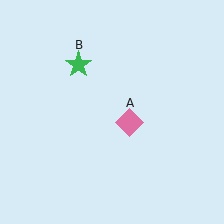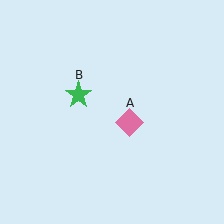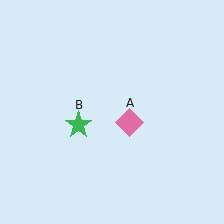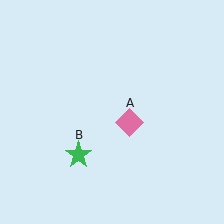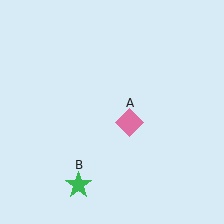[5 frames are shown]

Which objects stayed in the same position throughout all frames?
Pink diamond (object A) remained stationary.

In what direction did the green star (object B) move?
The green star (object B) moved down.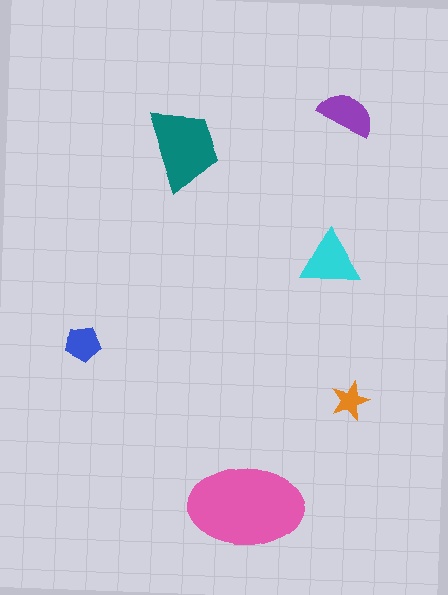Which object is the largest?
The pink ellipse.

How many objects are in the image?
There are 6 objects in the image.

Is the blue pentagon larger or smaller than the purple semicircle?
Smaller.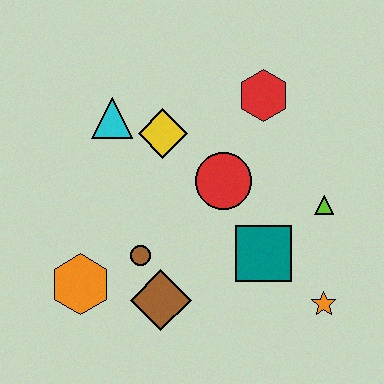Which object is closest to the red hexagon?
The red circle is closest to the red hexagon.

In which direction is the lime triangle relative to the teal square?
The lime triangle is to the right of the teal square.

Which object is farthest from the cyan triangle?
The orange star is farthest from the cyan triangle.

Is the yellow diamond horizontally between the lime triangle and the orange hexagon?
Yes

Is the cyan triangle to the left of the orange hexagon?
No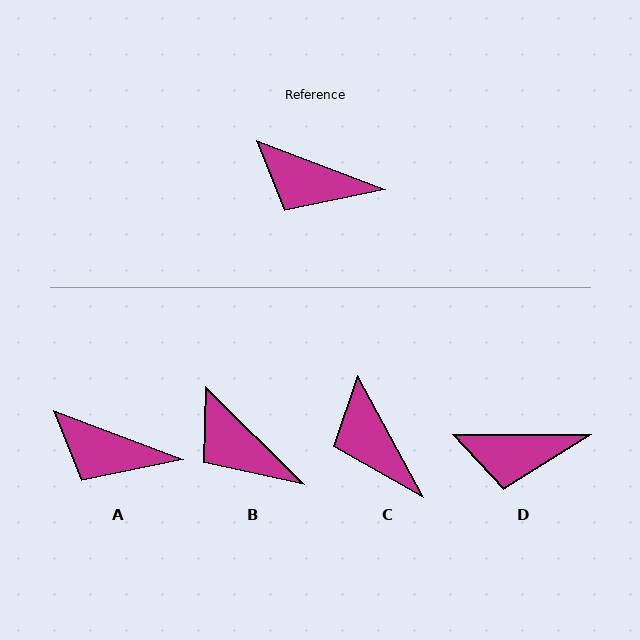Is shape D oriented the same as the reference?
No, it is off by about 21 degrees.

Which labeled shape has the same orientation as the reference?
A.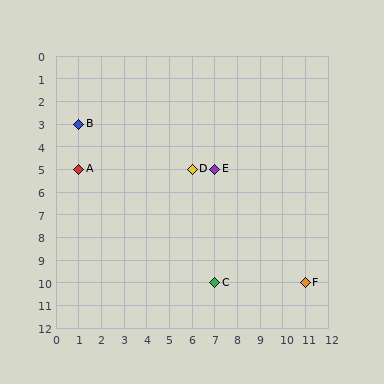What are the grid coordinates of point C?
Point C is at grid coordinates (7, 10).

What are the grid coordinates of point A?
Point A is at grid coordinates (1, 5).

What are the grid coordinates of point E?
Point E is at grid coordinates (7, 5).